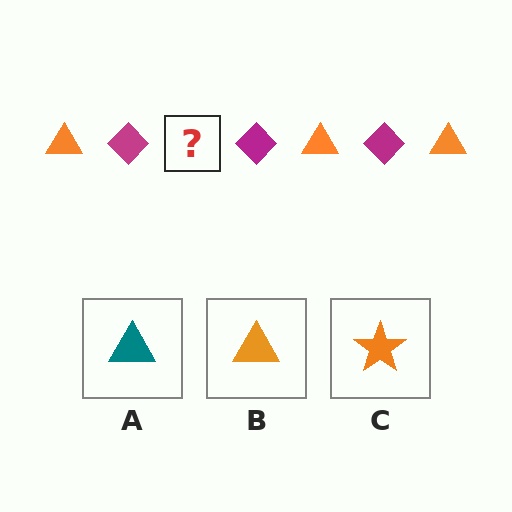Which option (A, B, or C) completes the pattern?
B.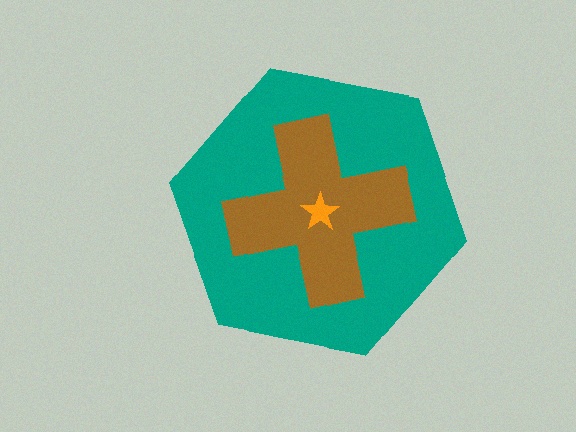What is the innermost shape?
The orange star.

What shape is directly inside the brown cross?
The orange star.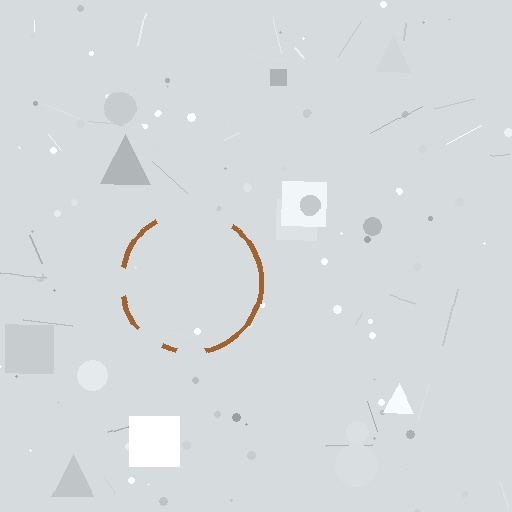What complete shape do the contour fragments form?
The contour fragments form a circle.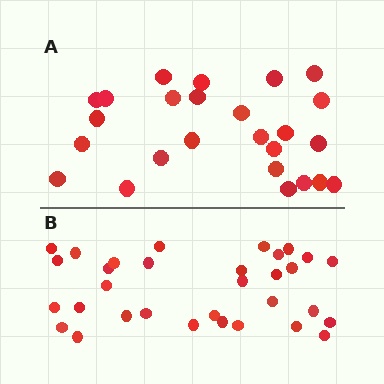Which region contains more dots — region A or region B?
Region B (the bottom region) has more dots.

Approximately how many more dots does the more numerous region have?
Region B has roughly 8 or so more dots than region A.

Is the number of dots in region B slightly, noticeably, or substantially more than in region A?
Region B has noticeably more, but not dramatically so. The ratio is roughly 1.3 to 1.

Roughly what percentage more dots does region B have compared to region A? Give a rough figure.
About 30% more.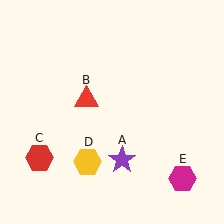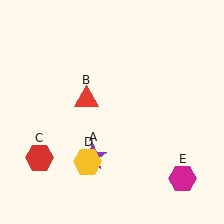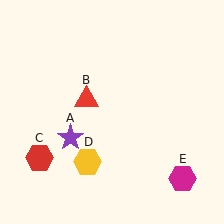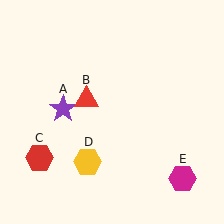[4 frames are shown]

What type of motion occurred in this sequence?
The purple star (object A) rotated clockwise around the center of the scene.